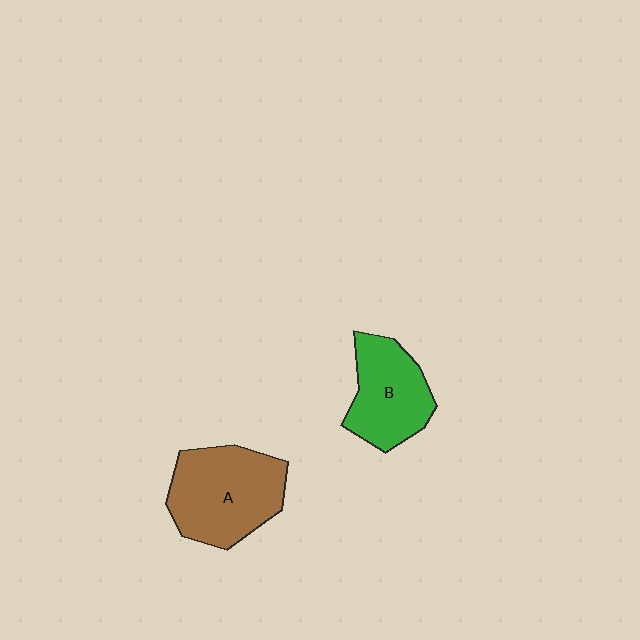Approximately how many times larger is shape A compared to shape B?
Approximately 1.3 times.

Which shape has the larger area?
Shape A (brown).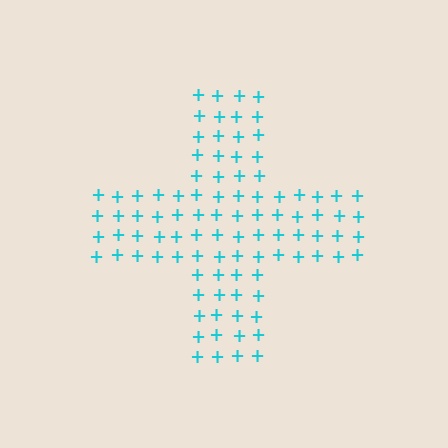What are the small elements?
The small elements are plus signs.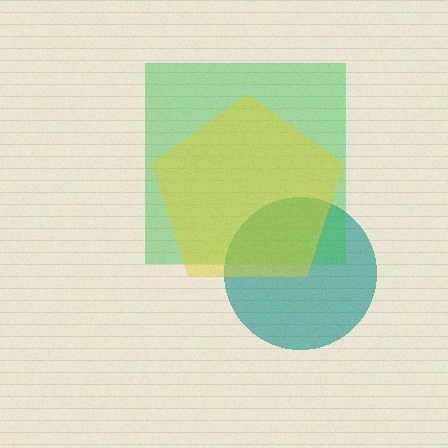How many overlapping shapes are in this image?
There are 3 overlapping shapes in the image.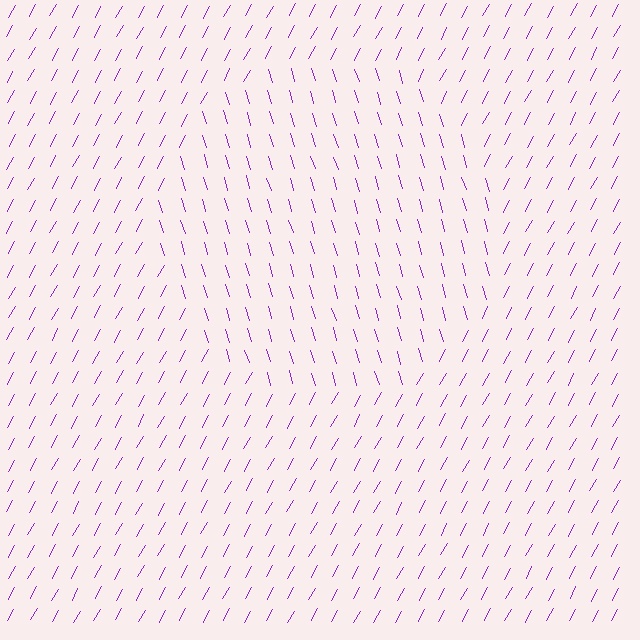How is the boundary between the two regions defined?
The boundary is defined purely by a change in line orientation (approximately 45 degrees difference). All lines are the same color and thickness.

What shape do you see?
I see a circle.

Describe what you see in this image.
The image is filled with small purple line segments. A circle region in the image has lines oriented differently from the surrounding lines, creating a visible texture boundary.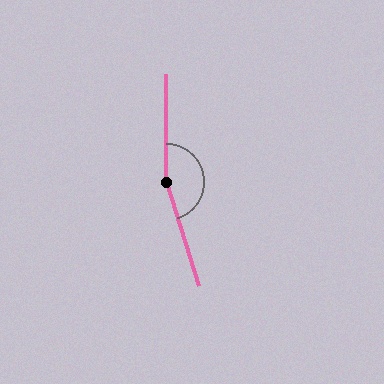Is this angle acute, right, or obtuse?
It is obtuse.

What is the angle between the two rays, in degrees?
Approximately 162 degrees.